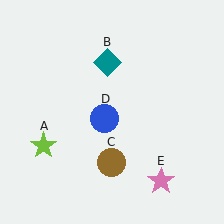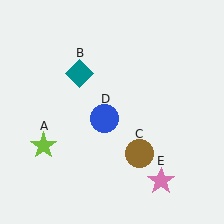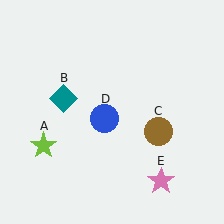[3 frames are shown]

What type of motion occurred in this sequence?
The teal diamond (object B), brown circle (object C) rotated counterclockwise around the center of the scene.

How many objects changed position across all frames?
2 objects changed position: teal diamond (object B), brown circle (object C).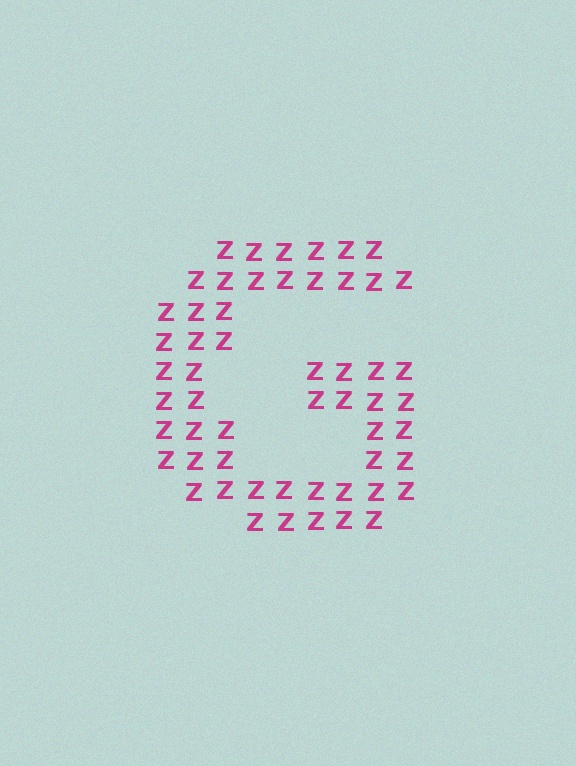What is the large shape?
The large shape is the letter G.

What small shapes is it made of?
It is made of small letter Z's.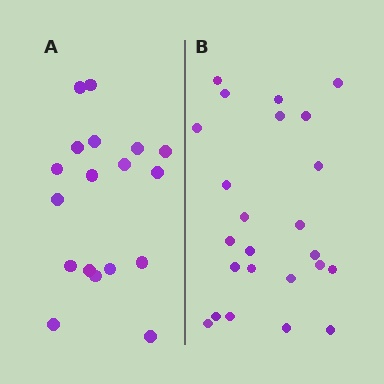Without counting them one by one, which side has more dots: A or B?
Region B (the right region) has more dots.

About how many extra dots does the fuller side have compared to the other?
Region B has about 6 more dots than region A.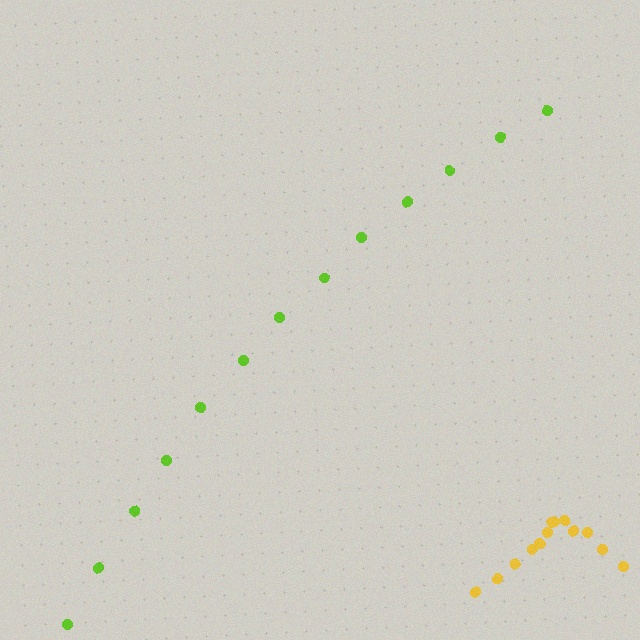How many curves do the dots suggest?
There are 2 distinct paths.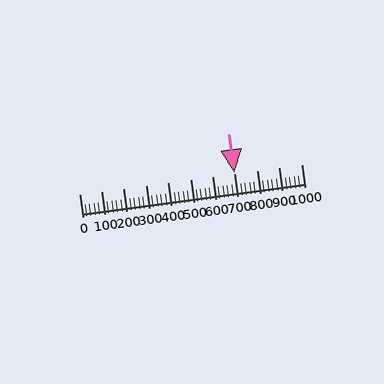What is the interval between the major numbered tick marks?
The major tick marks are spaced 100 units apart.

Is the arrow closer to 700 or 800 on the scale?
The arrow is closer to 700.